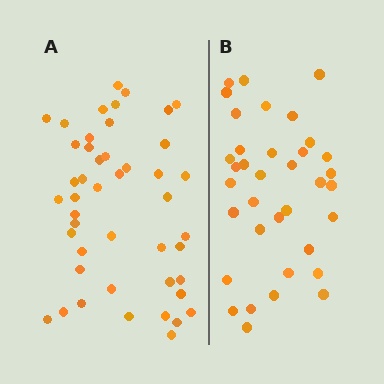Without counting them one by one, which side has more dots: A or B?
Region A (the left region) has more dots.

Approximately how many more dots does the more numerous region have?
Region A has roughly 10 or so more dots than region B.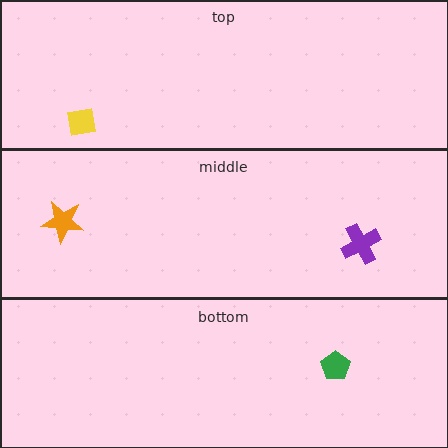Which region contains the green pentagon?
The bottom region.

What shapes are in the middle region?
The purple cross, the orange star.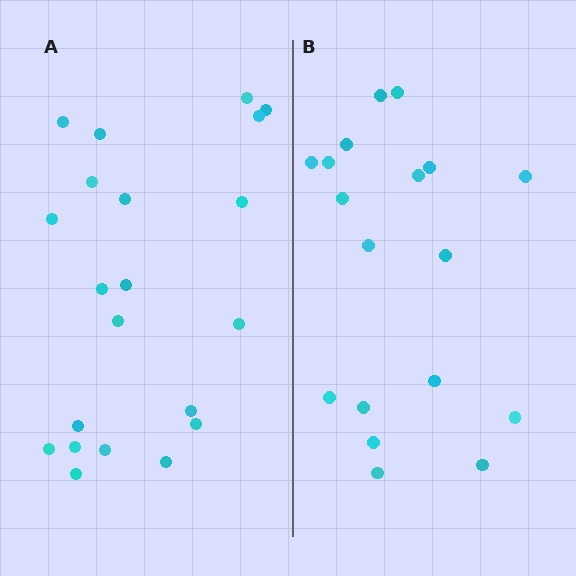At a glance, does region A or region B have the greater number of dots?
Region A (the left region) has more dots.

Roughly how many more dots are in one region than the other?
Region A has just a few more — roughly 2 or 3 more dots than region B.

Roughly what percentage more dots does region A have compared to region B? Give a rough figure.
About 15% more.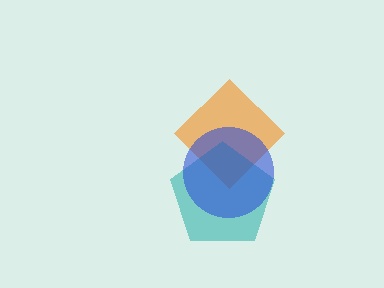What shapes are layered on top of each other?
The layered shapes are: an orange diamond, a teal pentagon, a blue circle.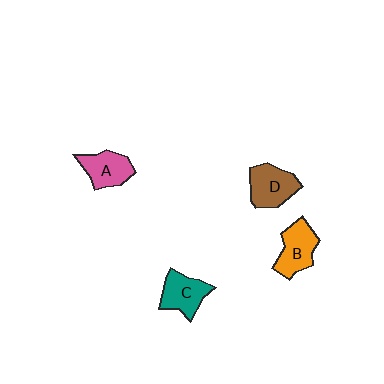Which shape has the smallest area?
Shape A (pink).